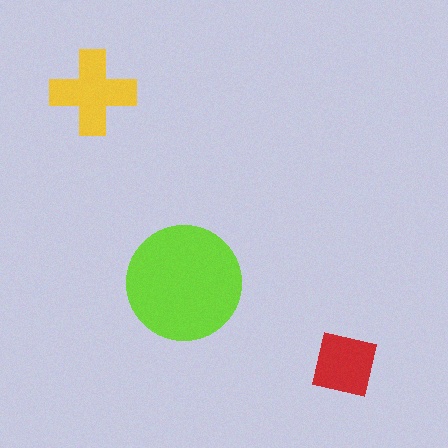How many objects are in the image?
There are 3 objects in the image.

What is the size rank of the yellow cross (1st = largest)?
2nd.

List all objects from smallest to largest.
The red square, the yellow cross, the lime circle.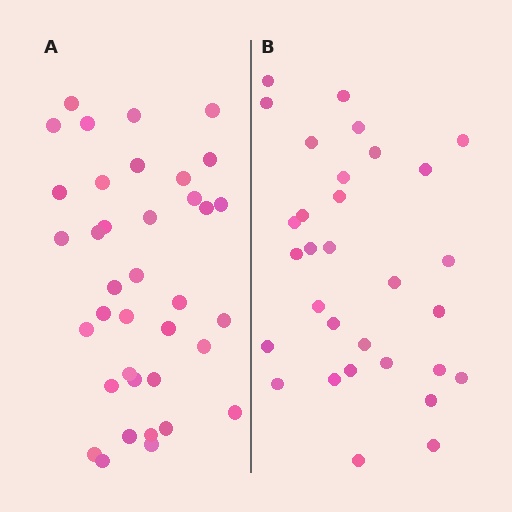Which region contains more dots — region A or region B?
Region A (the left region) has more dots.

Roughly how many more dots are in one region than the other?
Region A has about 6 more dots than region B.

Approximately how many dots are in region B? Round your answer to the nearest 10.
About 30 dots. (The exact count is 31, which rounds to 30.)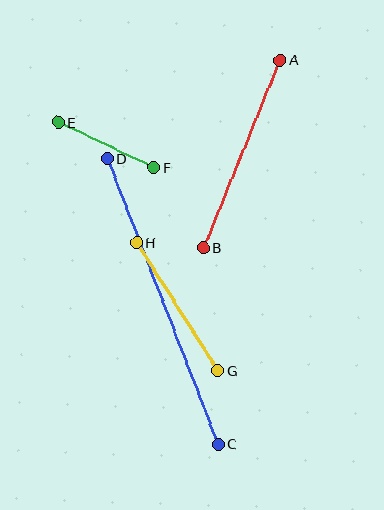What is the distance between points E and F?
The distance is approximately 105 pixels.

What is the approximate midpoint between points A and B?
The midpoint is at approximately (242, 154) pixels.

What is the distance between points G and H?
The distance is approximately 152 pixels.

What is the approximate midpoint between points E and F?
The midpoint is at approximately (106, 145) pixels.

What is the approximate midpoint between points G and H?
The midpoint is at approximately (177, 307) pixels.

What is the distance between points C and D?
The distance is approximately 306 pixels.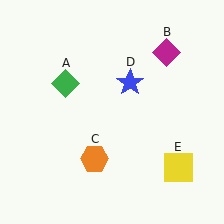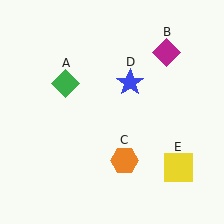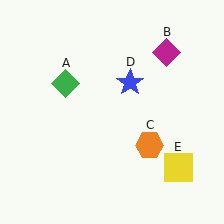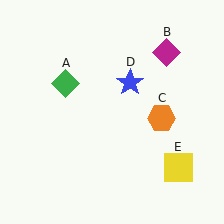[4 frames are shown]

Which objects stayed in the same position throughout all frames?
Green diamond (object A) and magenta diamond (object B) and blue star (object D) and yellow square (object E) remained stationary.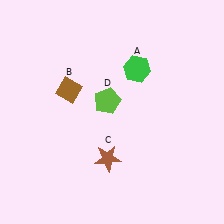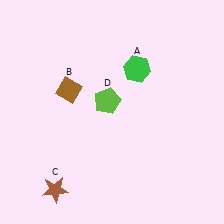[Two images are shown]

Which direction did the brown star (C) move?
The brown star (C) moved left.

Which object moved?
The brown star (C) moved left.